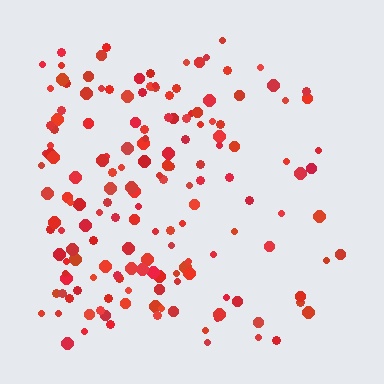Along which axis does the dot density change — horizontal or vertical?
Horizontal.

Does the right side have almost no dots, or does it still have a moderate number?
Still a moderate number, just noticeably fewer than the left.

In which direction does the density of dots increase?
From right to left, with the left side densest.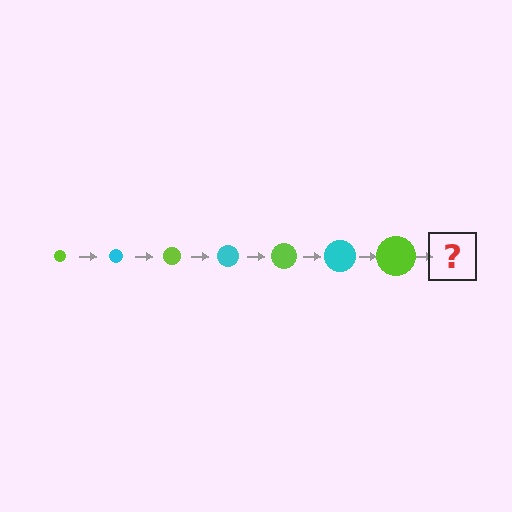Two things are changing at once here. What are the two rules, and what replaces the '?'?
The two rules are that the circle grows larger each step and the color cycles through lime and cyan. The '?' should be a cyan circle, larger than the previous one.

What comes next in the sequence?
The next element should be a cyan circle, larger than the previous one.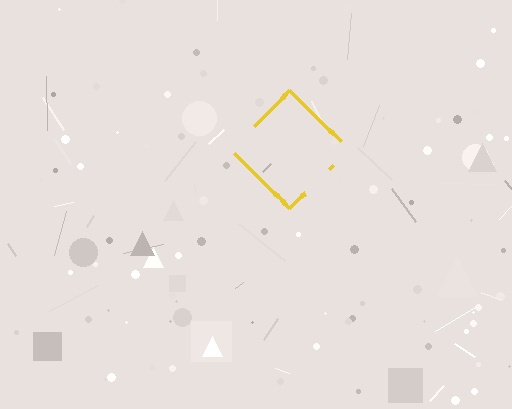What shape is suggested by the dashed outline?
The dashed outline suggests a diamond.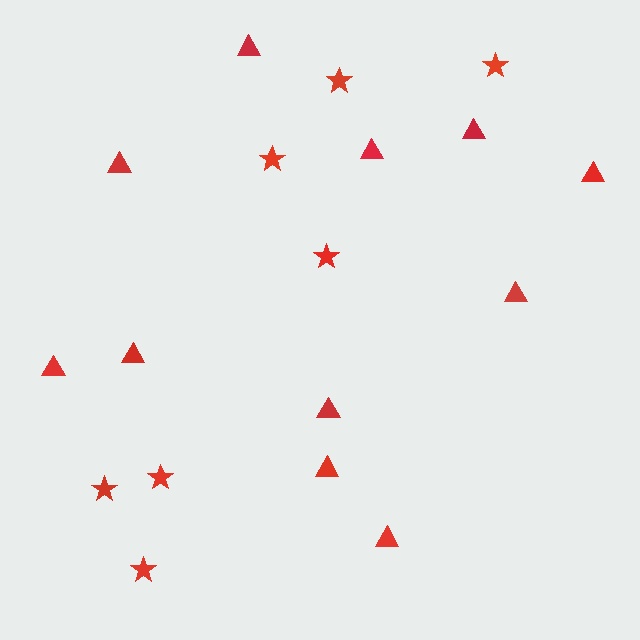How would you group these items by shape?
There are 2 groups: one group of stars (7) and one group of triangles (11).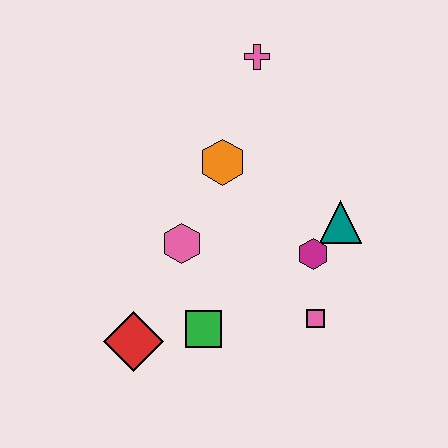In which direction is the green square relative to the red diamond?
The green square is to the right of the red diamond.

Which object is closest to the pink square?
The magenta hexagon is closest to the pink square.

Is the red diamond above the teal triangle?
No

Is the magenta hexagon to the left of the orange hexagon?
No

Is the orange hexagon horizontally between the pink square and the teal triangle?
No